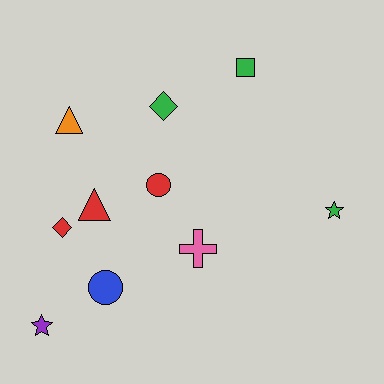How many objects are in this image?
There are 10 objects.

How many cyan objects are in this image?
There are no cyan objects.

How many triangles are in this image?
There are 2 triangles.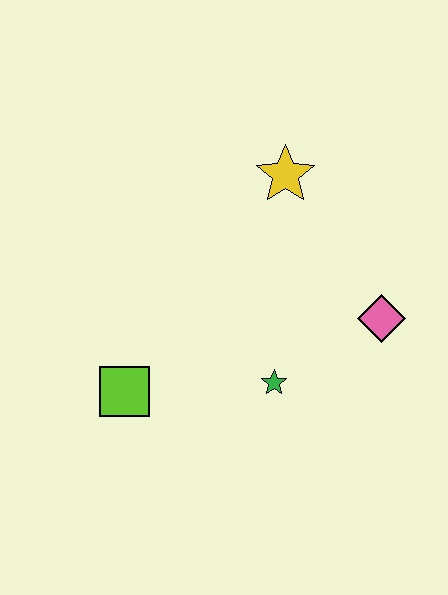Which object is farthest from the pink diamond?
The lime square is farthest from the pink diamond.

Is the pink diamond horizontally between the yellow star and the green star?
No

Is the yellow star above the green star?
Yes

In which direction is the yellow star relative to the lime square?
The yellow star is above the lime square.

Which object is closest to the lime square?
The green star is closest to the lime square.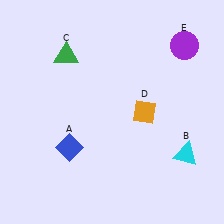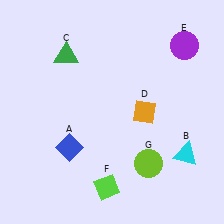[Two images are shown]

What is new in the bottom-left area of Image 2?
A lime diamond (F) was added in the bottom-left area of Image 2.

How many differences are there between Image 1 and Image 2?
There are 2 differences between the two images.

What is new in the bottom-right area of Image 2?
A lime circle (G) was added in the bottom-right area of Image 2.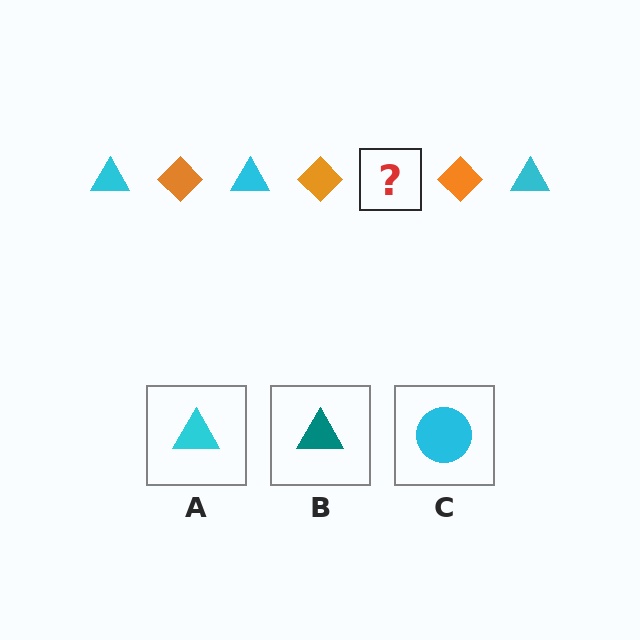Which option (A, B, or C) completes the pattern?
A.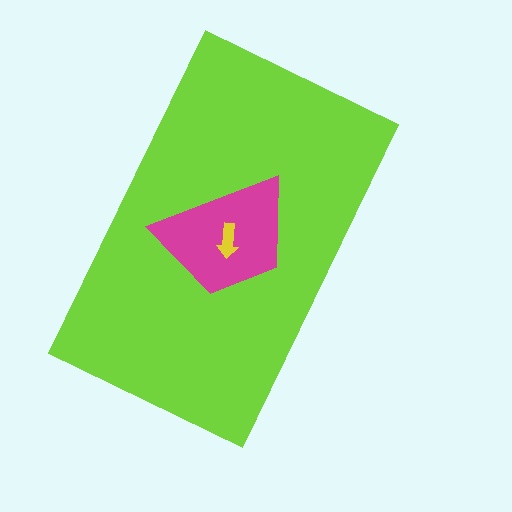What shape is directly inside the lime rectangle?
The magenta trapezoid.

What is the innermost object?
The yellow arrow.